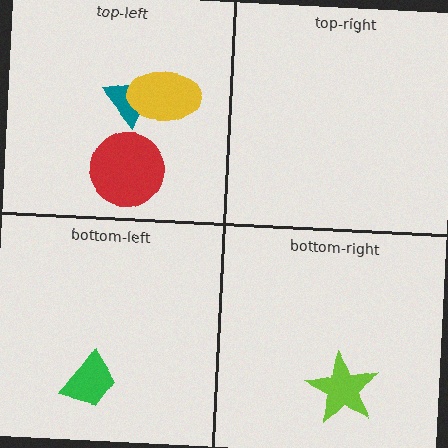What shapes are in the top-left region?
The teal triangle, the yellow ellipse, the red circle.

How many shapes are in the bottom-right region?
1.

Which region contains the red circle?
The top-left region.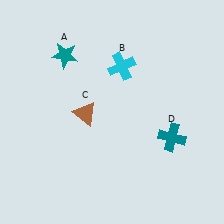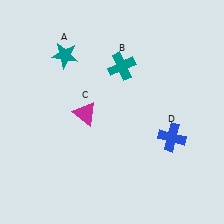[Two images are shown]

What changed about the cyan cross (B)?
In Image 1, B is cyan. In Image 2, it changed to teal.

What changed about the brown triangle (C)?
In Image 1, C is brown. In Image 2, it changed to magenta.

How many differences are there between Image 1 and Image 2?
There are 3 differences between the two images.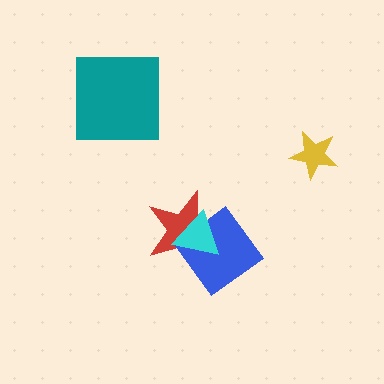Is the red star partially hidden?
Yes, it is partially covered by another shape.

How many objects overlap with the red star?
2 objects overlap with the red star.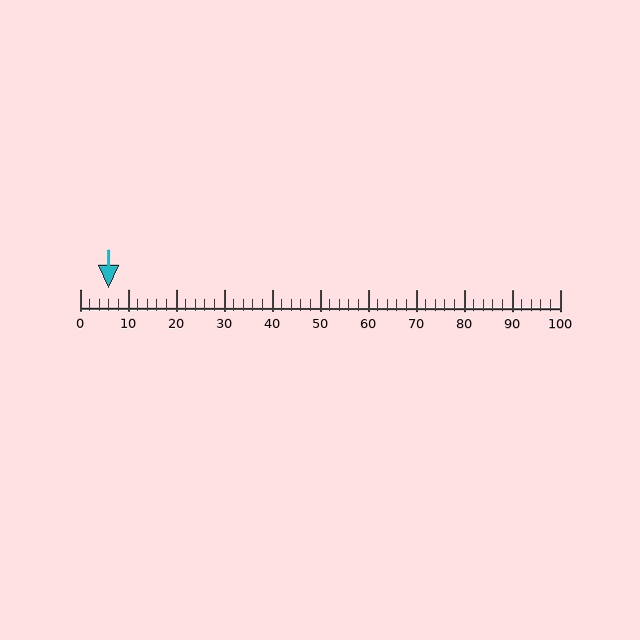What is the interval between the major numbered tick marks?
The major tick marks are spaced 10 units apart.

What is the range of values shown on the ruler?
The ruler shows values from 0 to 100.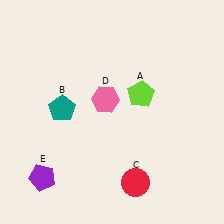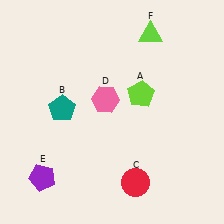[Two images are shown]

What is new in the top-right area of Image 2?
A lime triangle (F) was added in the top-right area of Image 2.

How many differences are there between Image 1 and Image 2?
There is 1 difference between the two images.